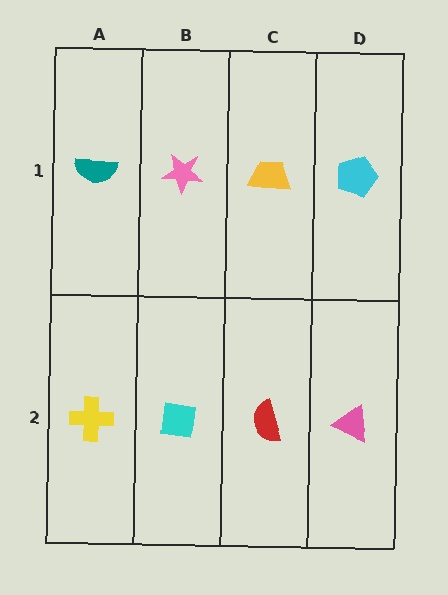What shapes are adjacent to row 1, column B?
A cyan square (row 2, column B), a teal semicircle (row 1, column A), a yellow trapezoid (row 1, column C).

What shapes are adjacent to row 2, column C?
A yellow trapezoid (row 1, column C), a cyan square (row 2, column B), a pink triangle (row 2, column D).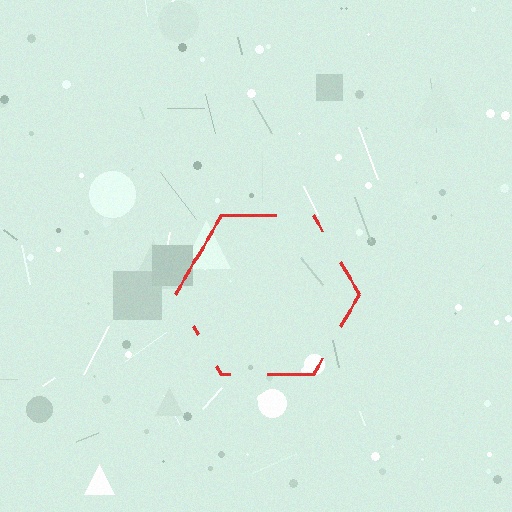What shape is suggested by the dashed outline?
The dashed outline suggests a hexagon.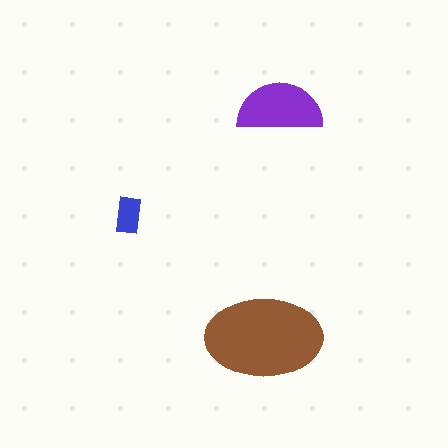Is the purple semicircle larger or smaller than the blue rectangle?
Larger.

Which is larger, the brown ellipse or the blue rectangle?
The brown ellipse.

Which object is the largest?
The brown ellipse.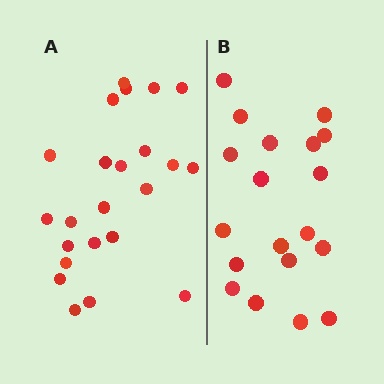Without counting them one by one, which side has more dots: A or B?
Region A (the left region) has more dots.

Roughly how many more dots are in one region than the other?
Region A has about 4 more dots than region B.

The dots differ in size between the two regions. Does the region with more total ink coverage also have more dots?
No. Region B has more total ink coverage because its dots are larger, but region A actually contains more individual dots. Total area can be misleading — the number of items is what matters here.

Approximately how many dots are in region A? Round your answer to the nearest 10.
About 20 dots. (The exact count is 23, which rounds to 20.)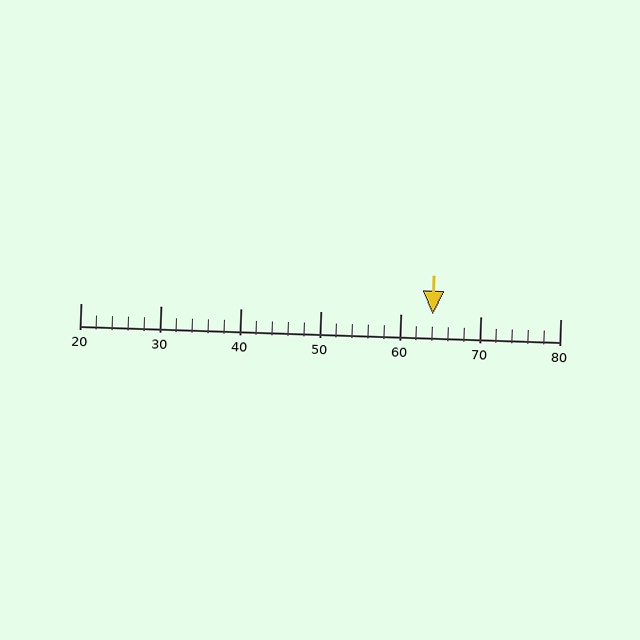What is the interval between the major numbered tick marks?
The major tick marks are spaced 10 units apart.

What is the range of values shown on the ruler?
The ruler shows values from 20 to 80.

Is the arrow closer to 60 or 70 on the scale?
The arrow is closer to 60.